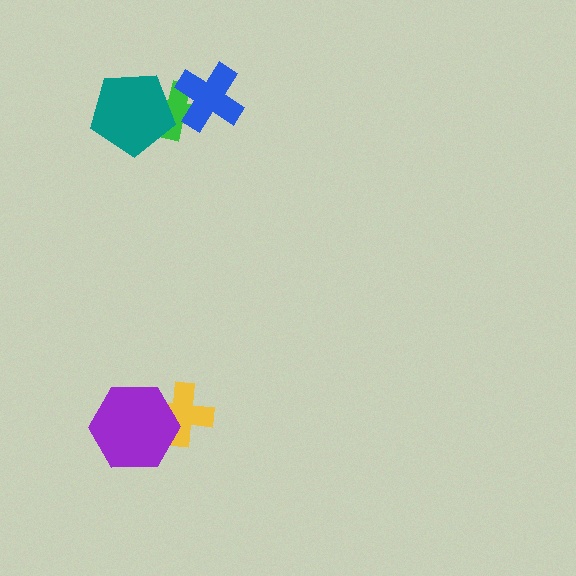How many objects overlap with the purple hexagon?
1 object overlaps with the purple hexagon.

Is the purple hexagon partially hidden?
No, no other shape covers it.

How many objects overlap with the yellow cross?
1 object overlaps with the yellow cross.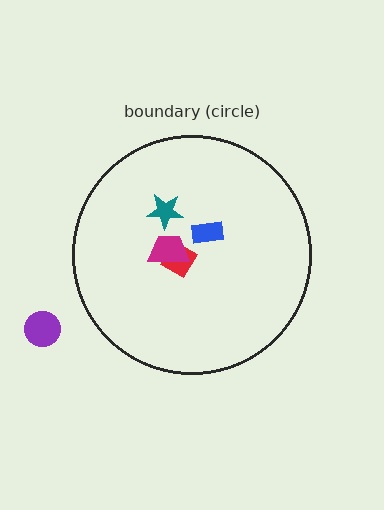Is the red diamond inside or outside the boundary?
Inside.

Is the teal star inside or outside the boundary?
Inside.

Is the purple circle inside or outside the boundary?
Outside.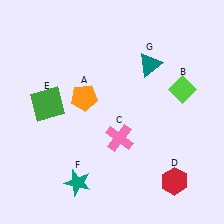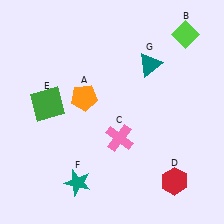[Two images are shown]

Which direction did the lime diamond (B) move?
The lime diamond (B) moved up.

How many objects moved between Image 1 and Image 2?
1 object moved between the two images.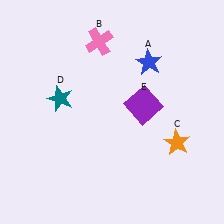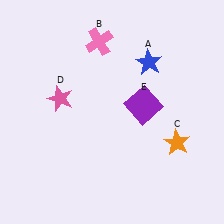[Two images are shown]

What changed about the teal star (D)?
In Image 1, D is teal. In Image 2, it changed to pink.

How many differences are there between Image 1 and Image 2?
There is 1 difference between the two images.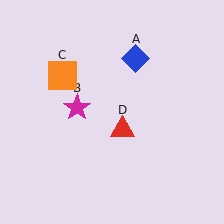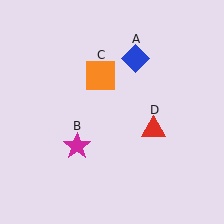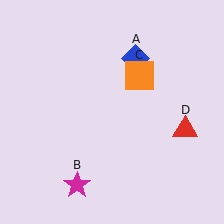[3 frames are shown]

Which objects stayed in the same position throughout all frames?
Blue diamond (object A) remained stationary.